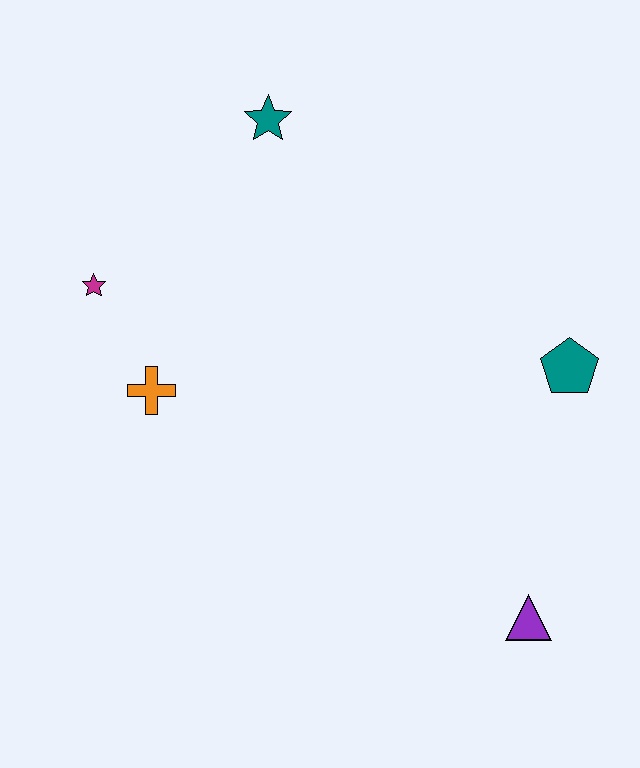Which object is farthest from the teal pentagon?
The magenta star is farthest from the teal pentagon.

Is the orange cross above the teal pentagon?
No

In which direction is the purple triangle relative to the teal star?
The purple triangle is below the teal star.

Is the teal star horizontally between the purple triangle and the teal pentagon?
No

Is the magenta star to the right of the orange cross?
No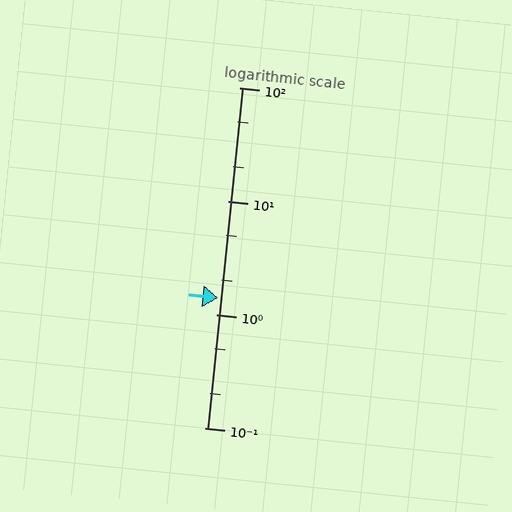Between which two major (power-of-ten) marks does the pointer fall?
The pointer is between 1 and 10.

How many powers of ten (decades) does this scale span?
The scale spans 3 decades, from 0.1 to 100.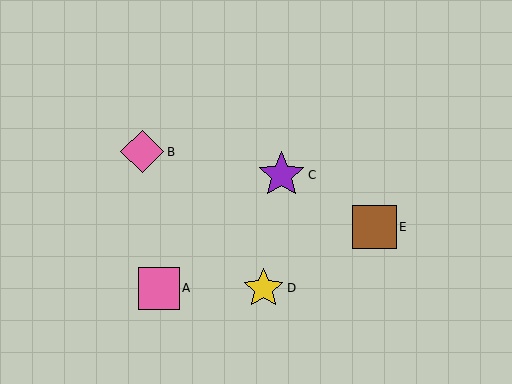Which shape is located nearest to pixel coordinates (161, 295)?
The pink square (labeled A) at (159, 288) is nearest to that location.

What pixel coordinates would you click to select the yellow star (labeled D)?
Click at (264, 288) to select the yellow star D.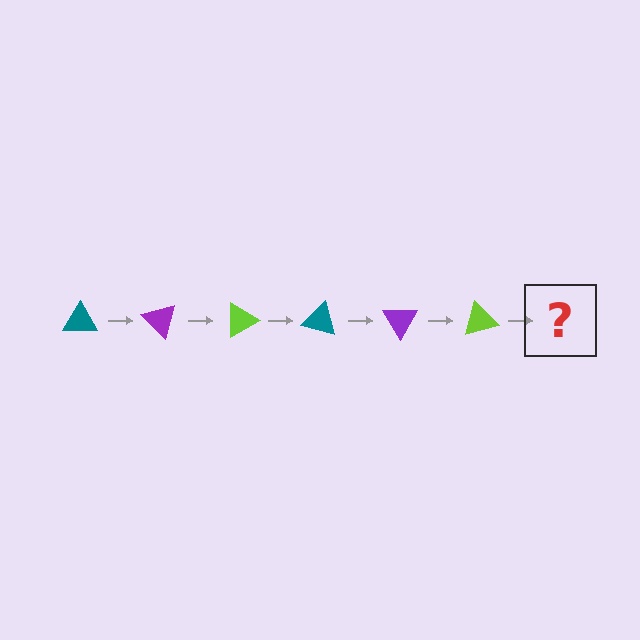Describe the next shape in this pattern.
It should be a teal triangle, rotated 270 degrees from the start.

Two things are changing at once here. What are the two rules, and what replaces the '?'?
The two rules are that it rotates 45 degrees each step and the color cycles through teal, purple, and lime. The '?' should be a teal triangle, rotated 270 degrees from the start.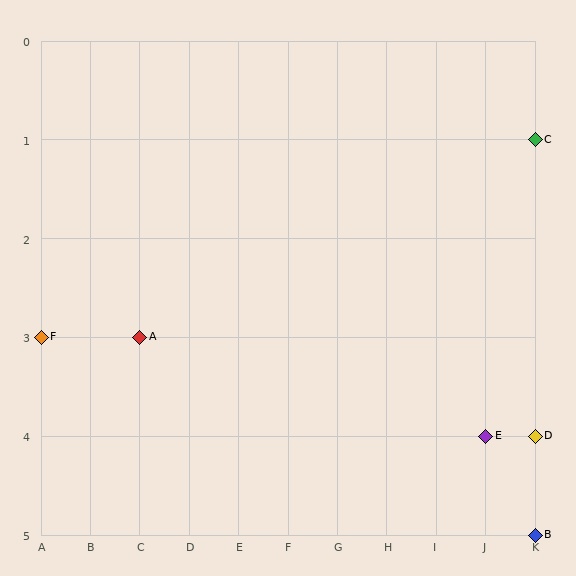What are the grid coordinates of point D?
Point D is at grid coordinates (K, 4).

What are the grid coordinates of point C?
Point C is at grid coordinates (K, 1).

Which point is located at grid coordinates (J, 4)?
Point E is at (J, 4).